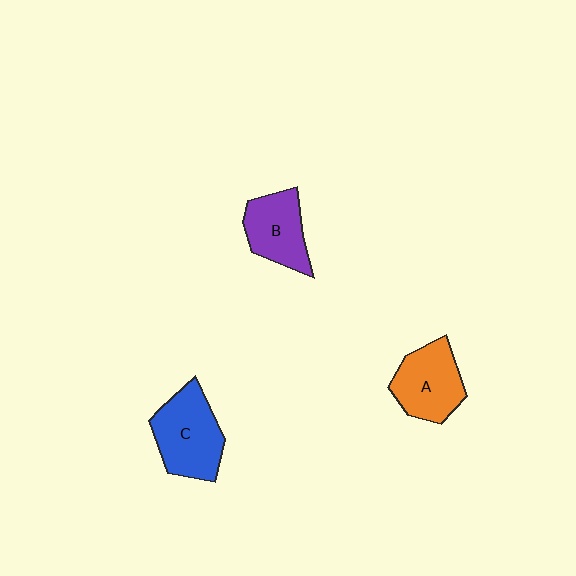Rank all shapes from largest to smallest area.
From largest to smallest: C (blue), A (orange), B (purple).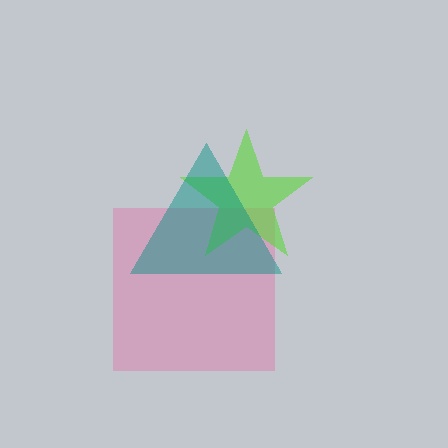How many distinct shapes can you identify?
There are 3 distinct shapes: a pink square, a lime star, a teal triangle.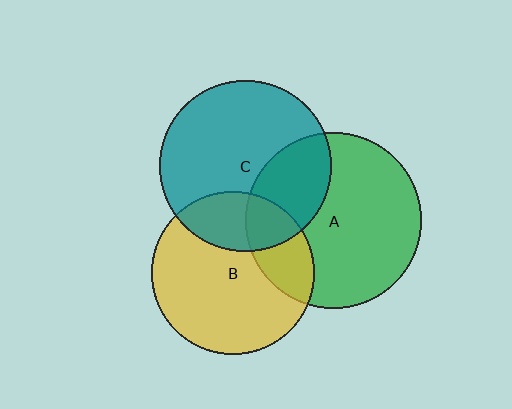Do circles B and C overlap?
Yes.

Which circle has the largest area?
Circle A (green).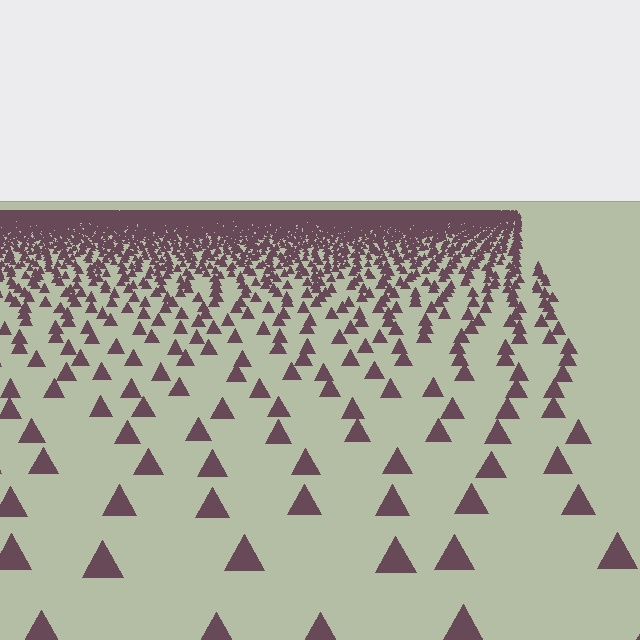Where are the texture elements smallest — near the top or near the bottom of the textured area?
Near the top.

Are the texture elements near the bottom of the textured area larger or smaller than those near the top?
Larger. Near the bottom, elements are closer to the viewer and appear at a bigger on-screen size.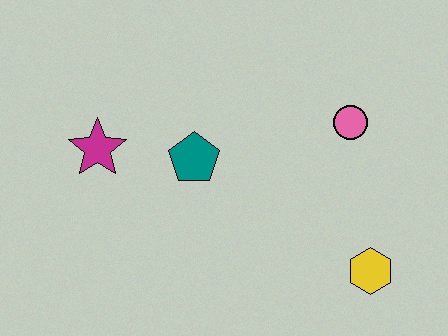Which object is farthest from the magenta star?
The yellow hexagon is farthest from the magenta star.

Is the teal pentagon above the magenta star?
No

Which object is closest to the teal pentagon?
The magenta star is closest to the teal pentagon.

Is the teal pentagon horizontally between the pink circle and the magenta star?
Yes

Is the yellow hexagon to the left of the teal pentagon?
No